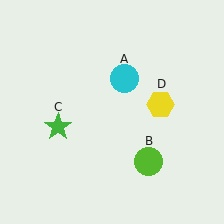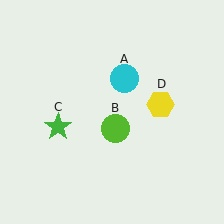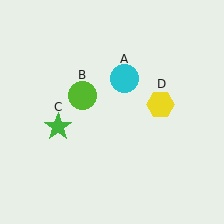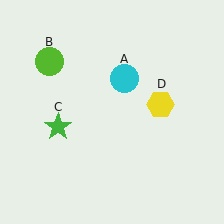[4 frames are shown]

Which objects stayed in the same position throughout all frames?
Cyan circle (object A) and green star (object C) and yellow hexagon (object D) remained stationary.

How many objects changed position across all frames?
1 object changed position: lime circle (object B).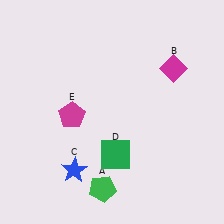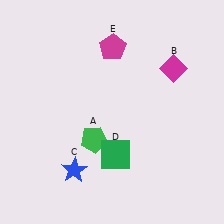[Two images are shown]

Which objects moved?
The objects that moved are: the green pentagon (A), the magenta pentagon (E).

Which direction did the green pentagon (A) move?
The green pentagon (A) moved up.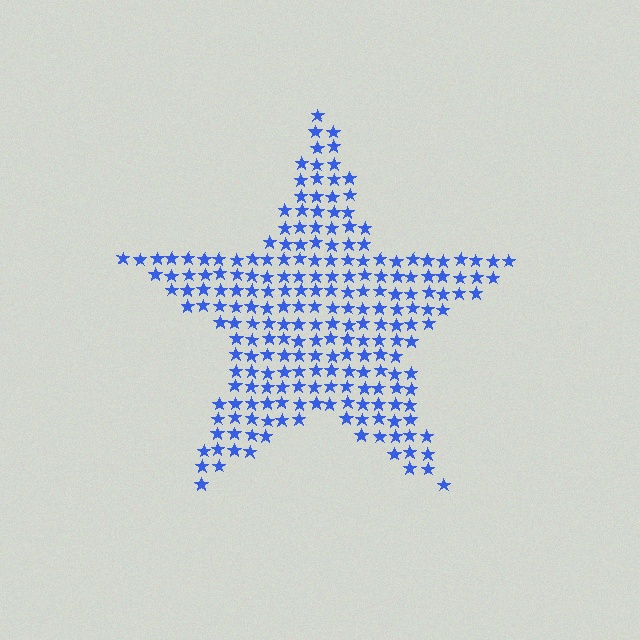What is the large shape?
The large shape is a star.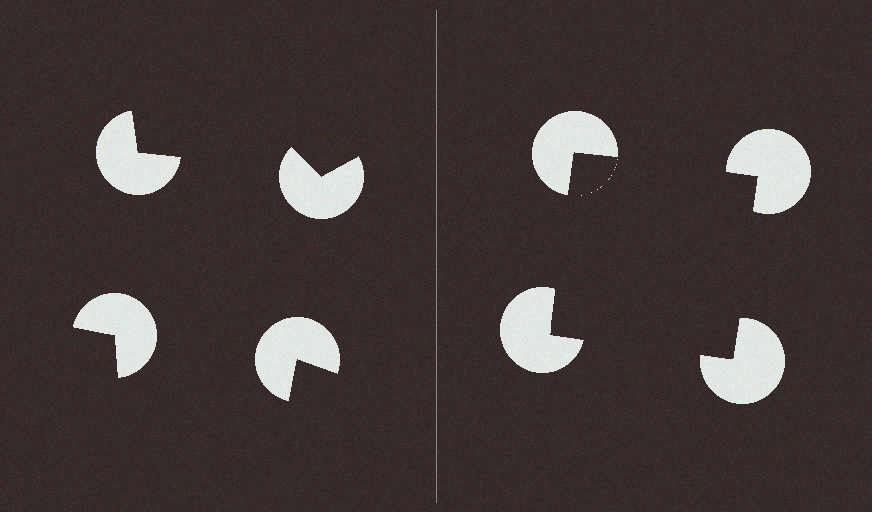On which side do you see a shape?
An illusory square appears on the right side. On the left side the wedge cuts are rotated, so no coherent shape forms.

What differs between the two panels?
The pac-man discs are positioned identically on both sides; only the wedge orientations differ. On the right they align to a square; on the left they are misaligned.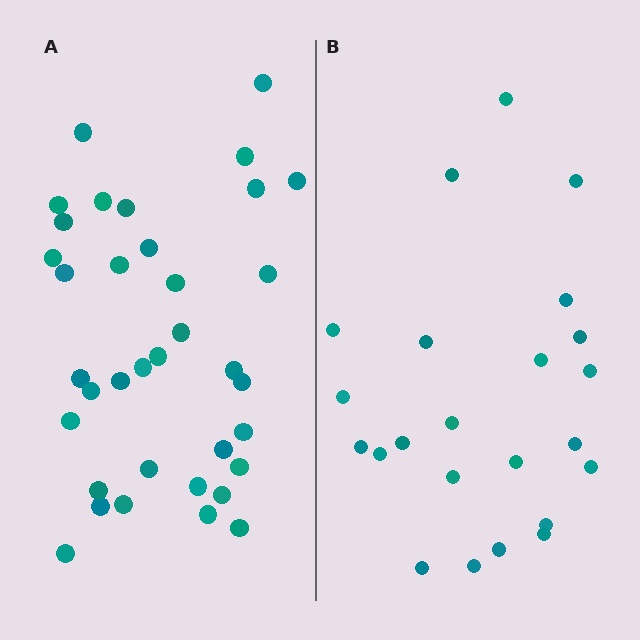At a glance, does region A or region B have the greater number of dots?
Region A (the left region) has more dots.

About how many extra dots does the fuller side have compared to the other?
Region A has approximately 15 more dots than region B.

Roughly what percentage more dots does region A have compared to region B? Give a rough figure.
About 55% more.